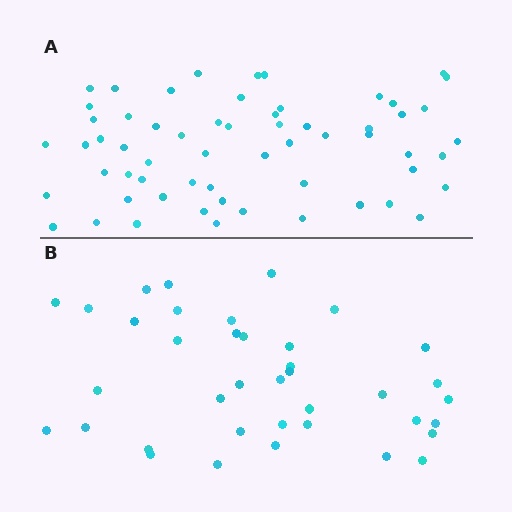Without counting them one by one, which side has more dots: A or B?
Region A (the top region) has more dots.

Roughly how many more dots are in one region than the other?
Region A has approximately 20 more dots than region B.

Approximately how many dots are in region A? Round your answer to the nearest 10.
About 60 dots.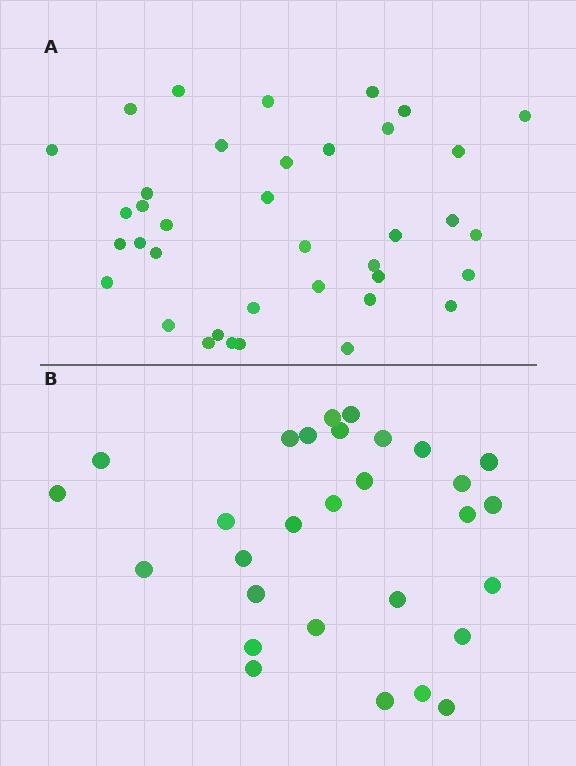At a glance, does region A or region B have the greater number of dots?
Region A (the top region) has more dots.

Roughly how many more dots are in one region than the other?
Region A has roughly 8 or so more dots than region B.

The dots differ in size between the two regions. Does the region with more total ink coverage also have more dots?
No. Region B has more total ink coverage because its dots are larger, but region A actually contains more individual dots. Total area can be misleading — the number of items is what matters here.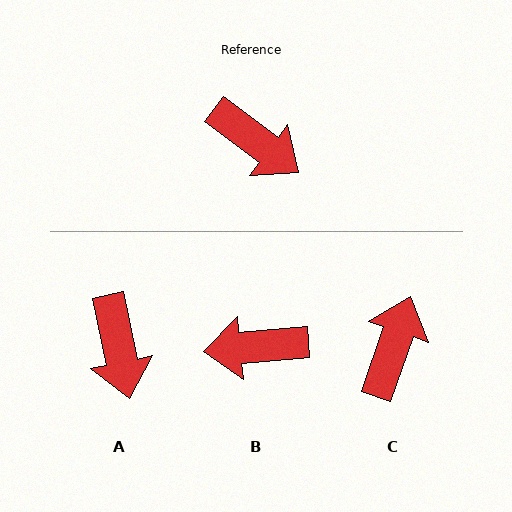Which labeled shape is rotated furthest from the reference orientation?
B, about 138 degrees away.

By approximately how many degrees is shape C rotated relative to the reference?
Approximately 108 degrees counter-clockwise.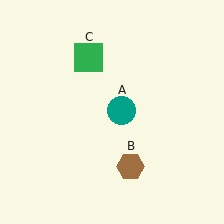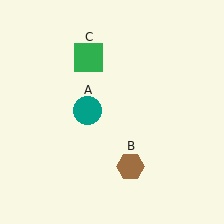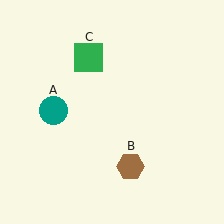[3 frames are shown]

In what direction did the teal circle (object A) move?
The teal circle (object A) moved left.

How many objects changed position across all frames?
1 object changed position: teal circle (object A).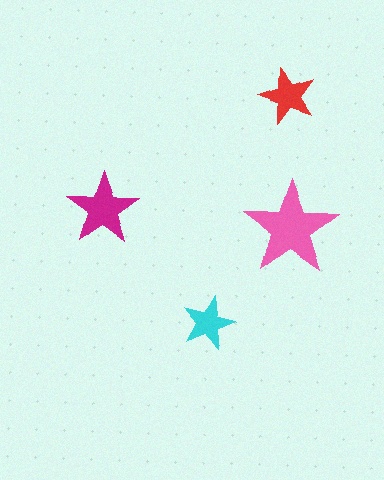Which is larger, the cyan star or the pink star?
The pink one.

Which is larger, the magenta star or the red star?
The magenta one.